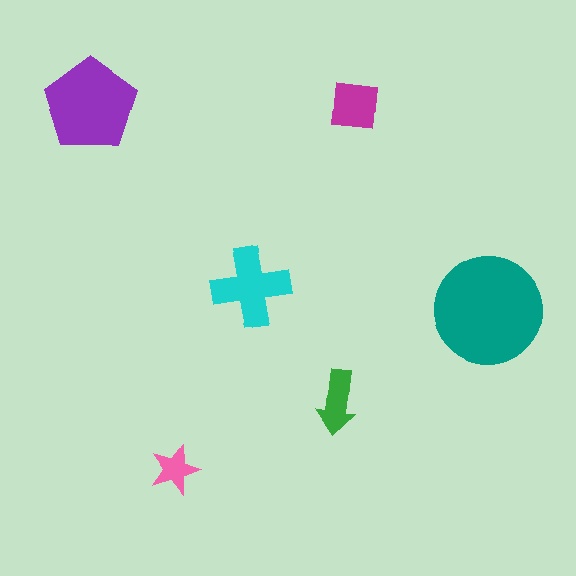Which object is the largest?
The teal circle.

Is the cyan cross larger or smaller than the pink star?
Larger.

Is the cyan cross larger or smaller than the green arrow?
Larger.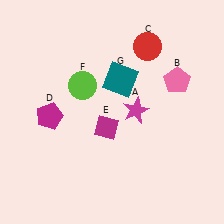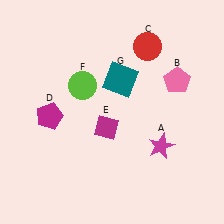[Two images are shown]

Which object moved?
The magenta star (A) moved down.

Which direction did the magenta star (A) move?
The magenta star (A) moved down.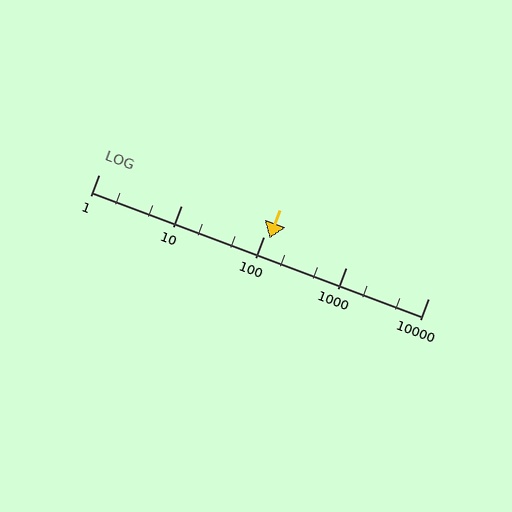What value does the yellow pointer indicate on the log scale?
The pointer indicates approximately 120.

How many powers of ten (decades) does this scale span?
The scale spans 4 decades, from 1 to 10000.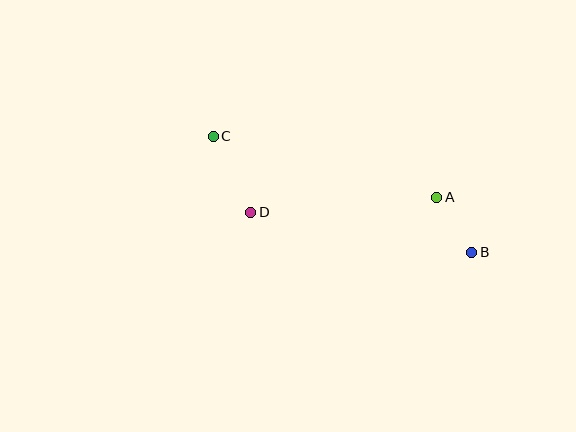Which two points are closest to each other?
Points A and B are closest to each other.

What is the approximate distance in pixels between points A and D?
The distance between A and D is approximately 186 pixels.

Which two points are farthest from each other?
Points B and C are farthest from each other.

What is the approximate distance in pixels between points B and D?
The distance between B and D is approximately 225 pixels.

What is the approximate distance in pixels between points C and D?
The distance between C and D is approximately 85 pixels.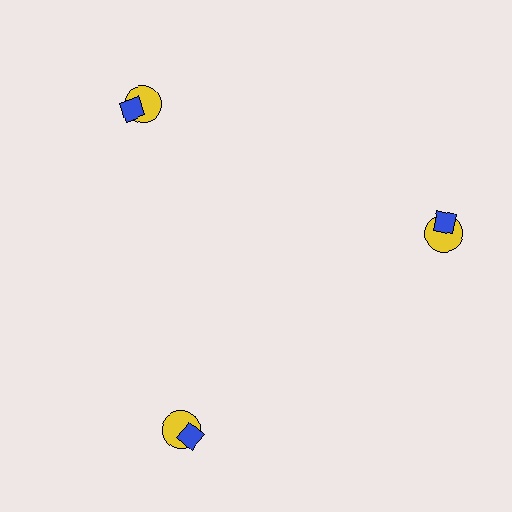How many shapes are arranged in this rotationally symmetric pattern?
There are 6 shapes, arranged in 3 groups of 2.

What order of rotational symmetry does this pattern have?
This pattern has 3-fold rotational symmetry.